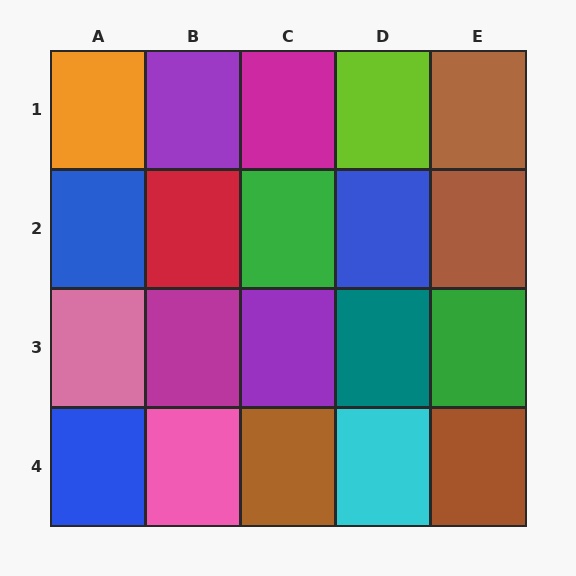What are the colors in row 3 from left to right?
Pink, magenta, purple, teal, green.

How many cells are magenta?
2 cells are magenta.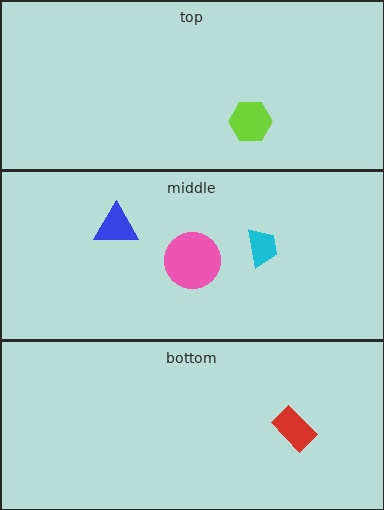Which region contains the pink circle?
The middle region.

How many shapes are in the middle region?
3.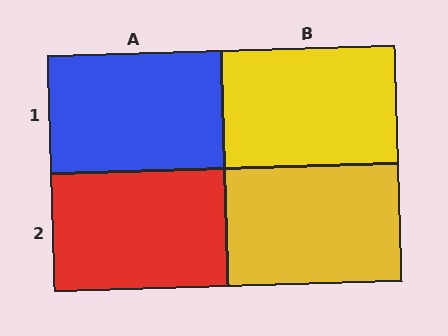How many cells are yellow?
2 cells are yellow.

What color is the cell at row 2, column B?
Yellow.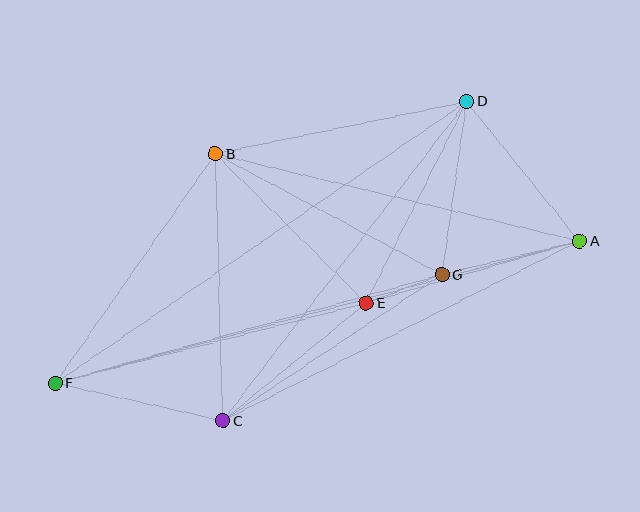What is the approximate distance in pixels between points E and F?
The distance between E and F is approximately 321 pixels.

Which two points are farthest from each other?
Points A and F are farthest from each other.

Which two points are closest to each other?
Points E and G are closest to each other.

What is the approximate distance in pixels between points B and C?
The distance between B and C is approximately 267 pixels.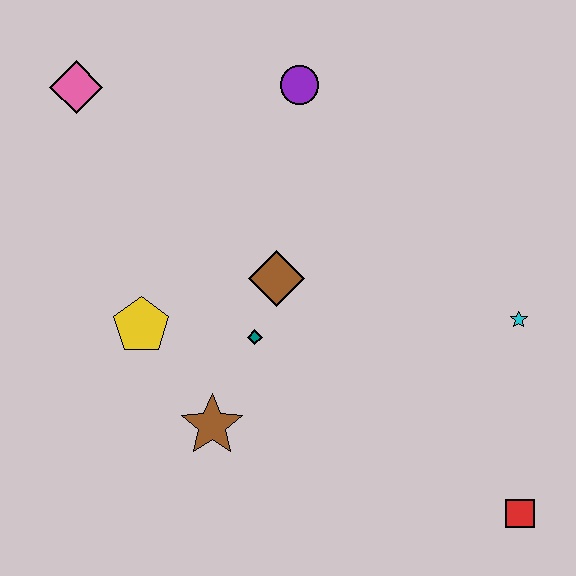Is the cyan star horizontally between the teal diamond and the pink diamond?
No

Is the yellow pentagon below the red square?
No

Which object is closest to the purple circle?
The brown diamond is closest to the purple circle.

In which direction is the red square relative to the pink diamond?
The red square is to the right of the pink diamond.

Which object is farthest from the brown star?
The pink diamond is farthest from the brown star.